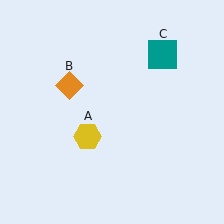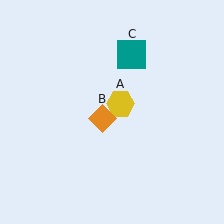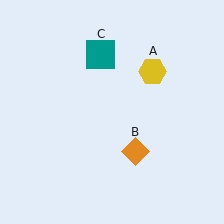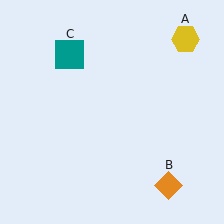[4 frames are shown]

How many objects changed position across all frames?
3 objects changed position: yellow hexagon (object A), orange diamond (object B), teal square (object C).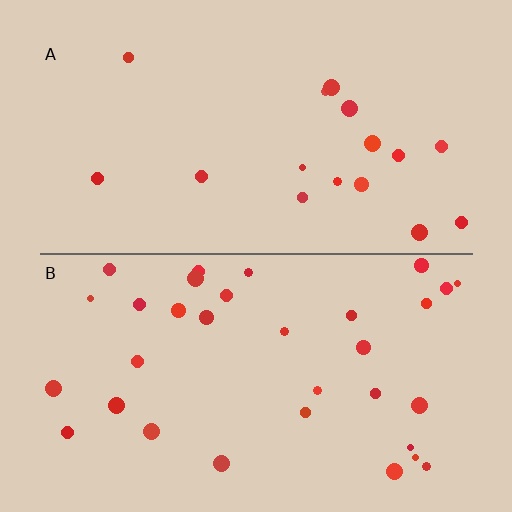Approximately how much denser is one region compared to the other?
Approximately 2.0× — region B over region A.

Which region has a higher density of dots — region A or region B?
B (the bottom).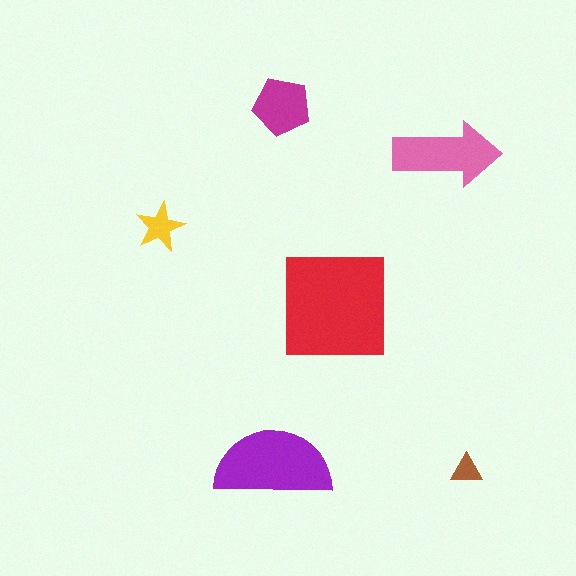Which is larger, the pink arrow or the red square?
The red square.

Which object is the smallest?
The brown triangle.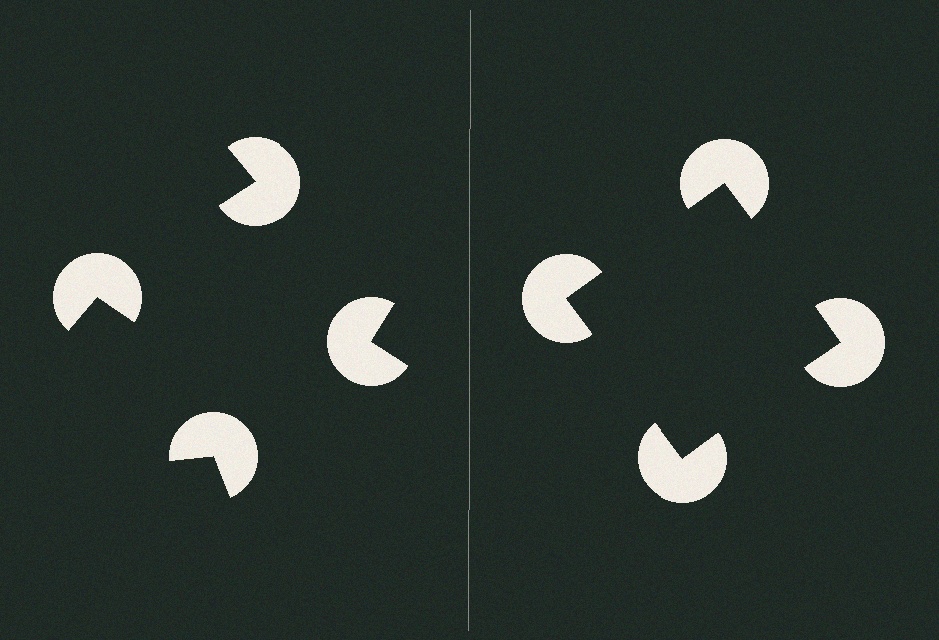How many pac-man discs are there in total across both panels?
8 — 4 on each side.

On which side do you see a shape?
An illusory square appears on the right side. On the left side the wedge cuts are rotated, so no coherent shape forms.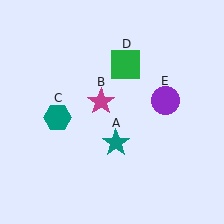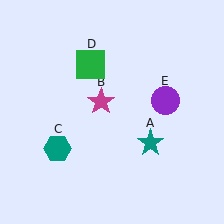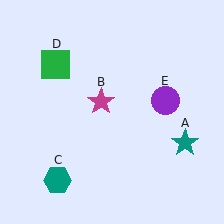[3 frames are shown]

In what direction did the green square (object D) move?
The green square (object D) moved left.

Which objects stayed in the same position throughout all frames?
Magenta star (object B) and purple circle (object E) remained stationary.